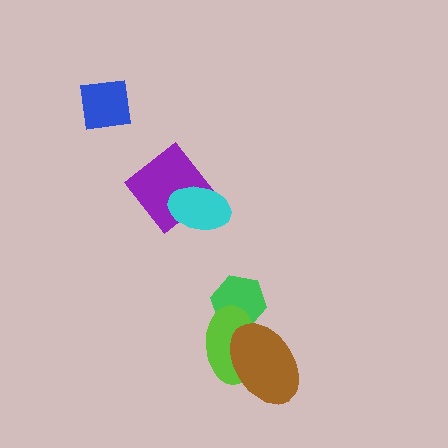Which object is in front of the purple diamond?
The cyan ellipse is in front of the purple diamond.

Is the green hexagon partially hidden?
Yes, it is partially covered by another shape.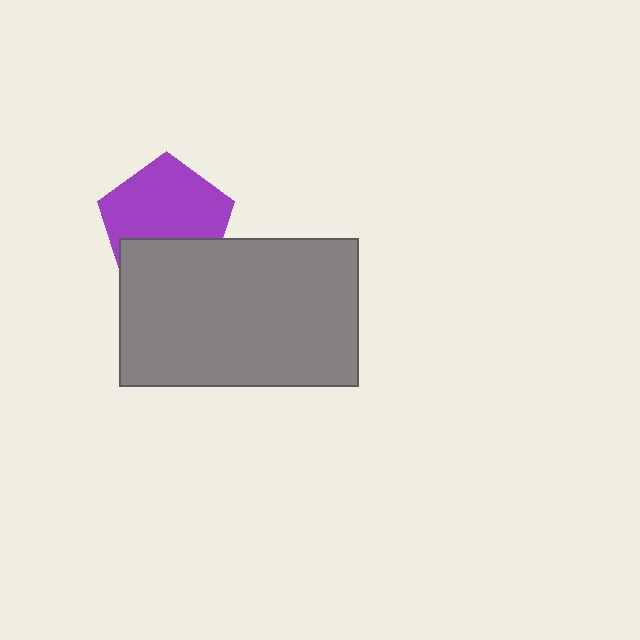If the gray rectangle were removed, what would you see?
You would see the complete purple pentagon.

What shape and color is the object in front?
The object in front is a gray rectangle.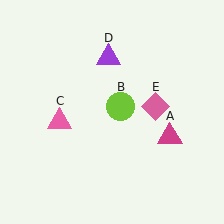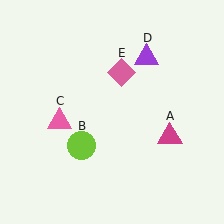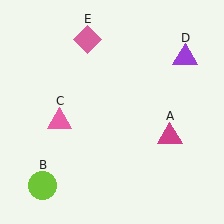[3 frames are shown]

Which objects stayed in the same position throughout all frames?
Magenta triangle (object A) and pink triangle (object C) remained stationary.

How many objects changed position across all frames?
3 objects changed position: lime circle (object B), purple triangle (object D), pink diamond (object E).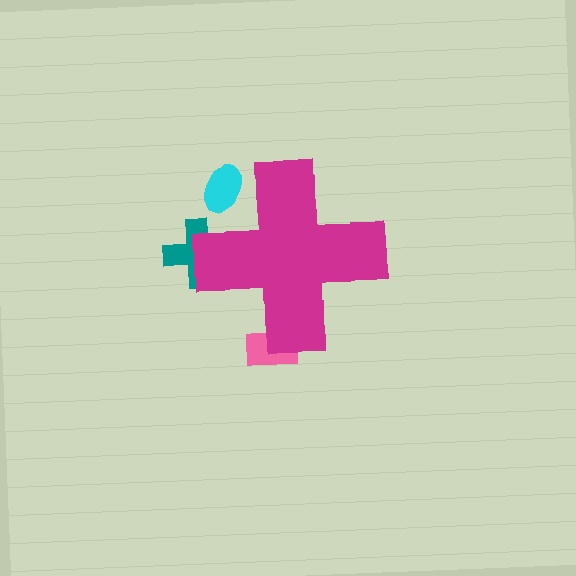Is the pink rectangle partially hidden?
Yes, the pink rectangle is partially hidden behind the magenta cross.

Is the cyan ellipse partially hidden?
Yes, the cyan ellipse is partially hidden behind the magenta cross.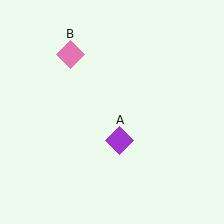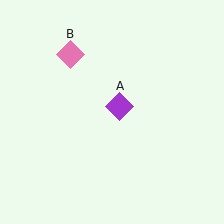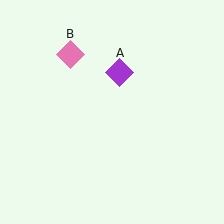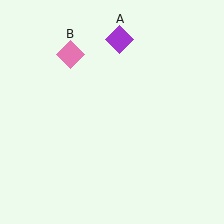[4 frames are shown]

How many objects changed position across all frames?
1 object changed position: purple diamond (object A).